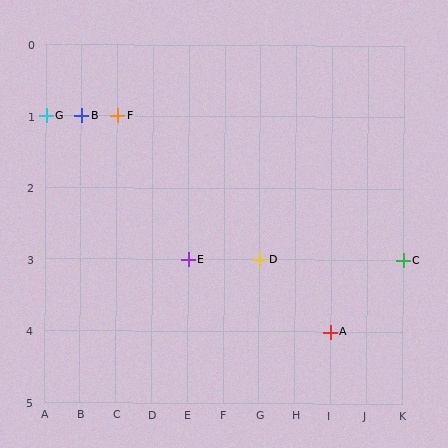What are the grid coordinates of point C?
Point C is at grid coordinates (K, 3).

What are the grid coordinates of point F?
Point F is at grid coordinates (C, 1).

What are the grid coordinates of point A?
Point A is at grid coordinates (I, 4).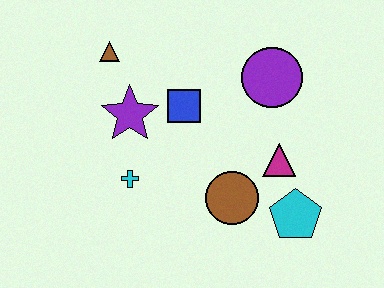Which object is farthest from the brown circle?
The brown triangle is farthest from the brown circle.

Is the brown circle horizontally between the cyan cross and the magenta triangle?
Yes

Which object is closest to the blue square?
The purple star is closest to the blue square.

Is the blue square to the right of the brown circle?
No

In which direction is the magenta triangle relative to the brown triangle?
The magenta triangle is to the right of the brown triangle.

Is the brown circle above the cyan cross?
No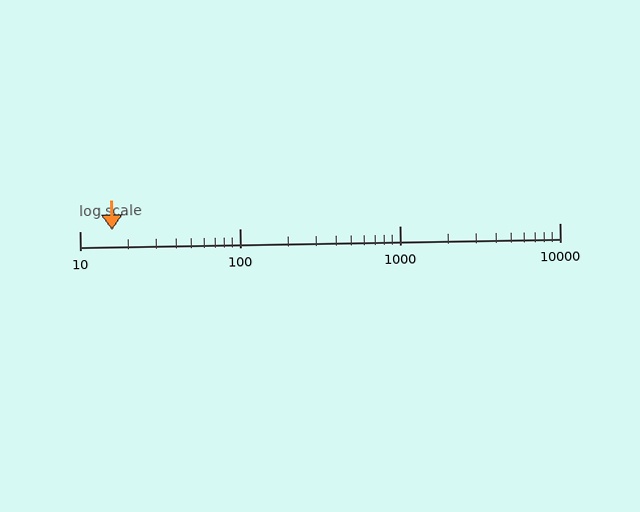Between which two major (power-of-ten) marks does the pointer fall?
The pointer is between 10 and 100.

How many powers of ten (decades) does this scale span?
The scale spans 3 decades, from 10 to 10000.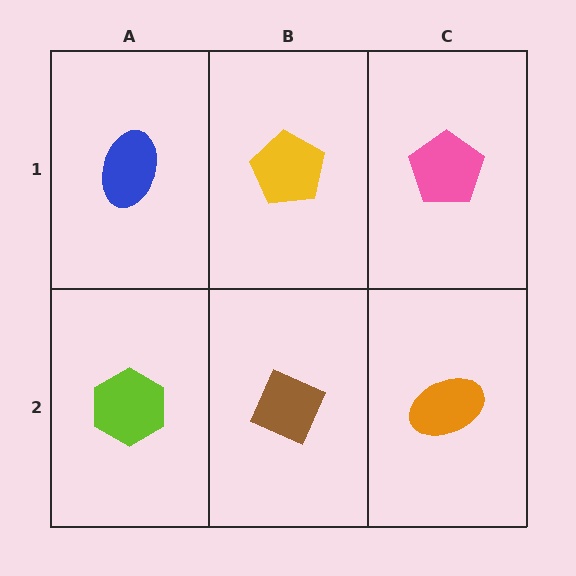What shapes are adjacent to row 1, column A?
A lime hexagon (row 2, column A), a yellow pentagon (row 1, column B).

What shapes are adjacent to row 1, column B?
A brown diamond (row 2, column B), a blue ellipse (row 1, column A), a pink pentagon (row 1, column C).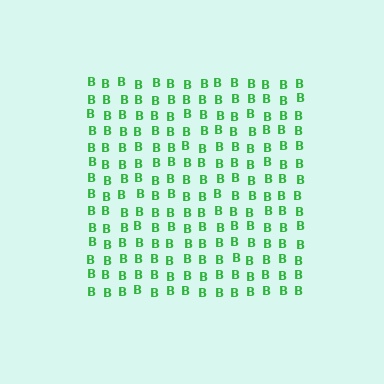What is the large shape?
The large shape is a square.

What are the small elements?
The small elements are letter B's.